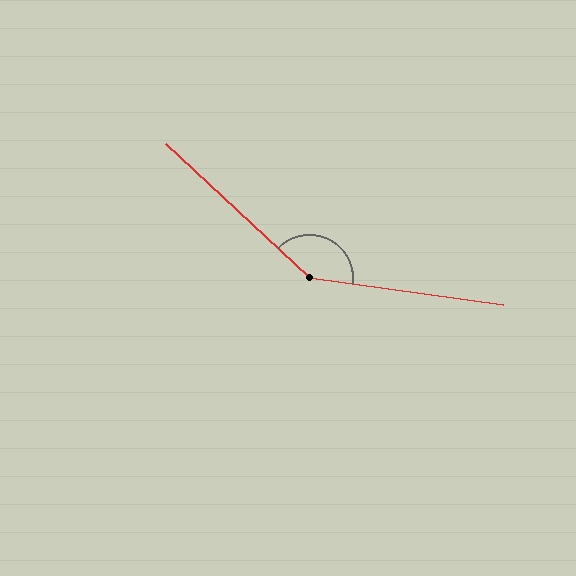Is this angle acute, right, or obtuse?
It is obtuse.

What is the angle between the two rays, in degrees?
Approximately 145 degrees.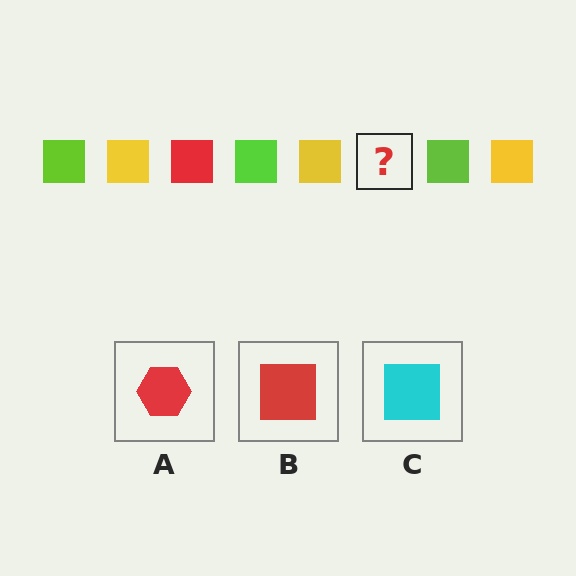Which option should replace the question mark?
Option B.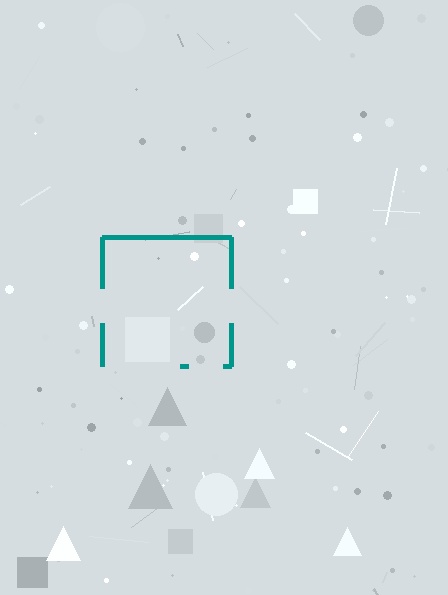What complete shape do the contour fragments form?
The contour fragments form a square.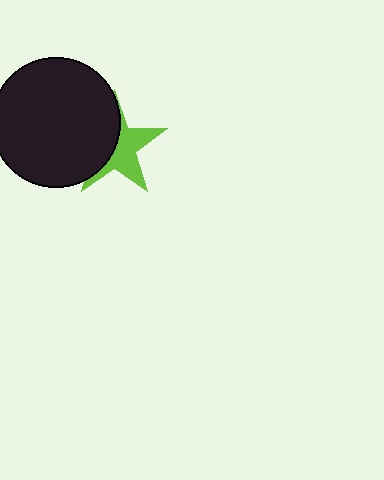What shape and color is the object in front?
The object in front is a black circle.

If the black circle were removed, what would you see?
You would see the complete lime star.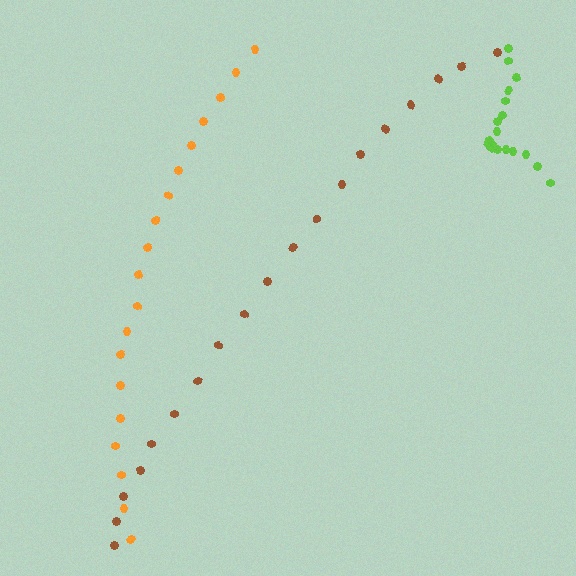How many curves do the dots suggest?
There are 3 distinct paths.